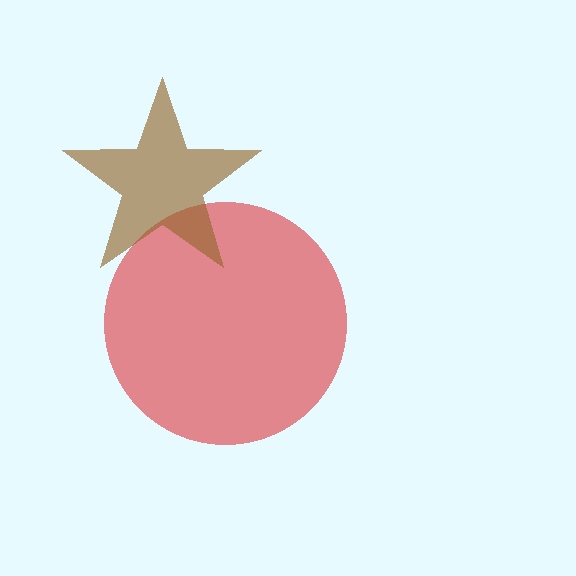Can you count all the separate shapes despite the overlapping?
Yes, there are 2 separate shapes.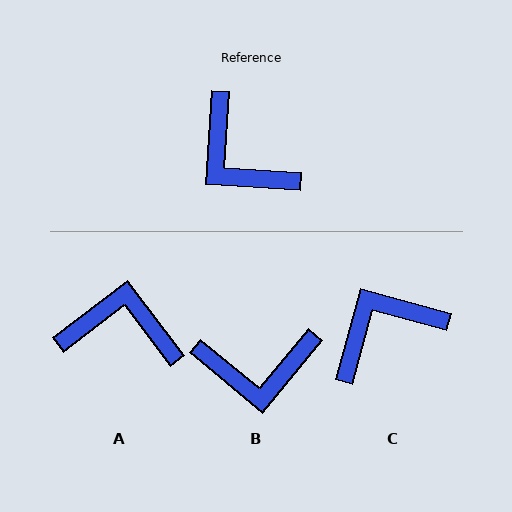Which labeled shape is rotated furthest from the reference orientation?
A, about 139 degrees away.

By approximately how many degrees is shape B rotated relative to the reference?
Approximately 54 degrees counter-clockwise.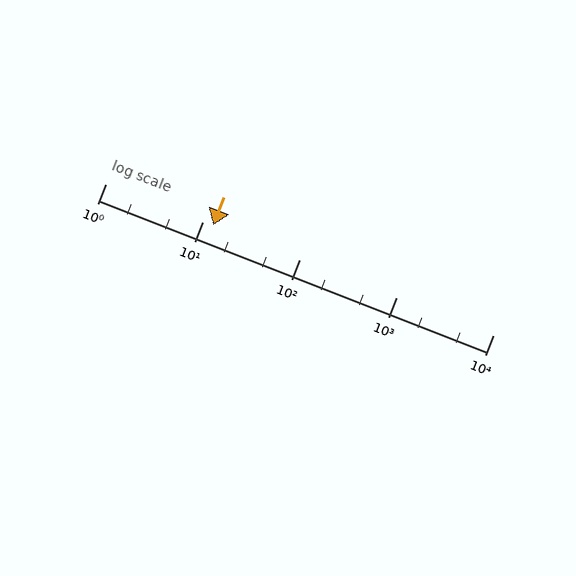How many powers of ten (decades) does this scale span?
The scale spans 4 decades, from 1 to 10000.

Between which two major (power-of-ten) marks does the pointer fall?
The pointer is between 10 and 100.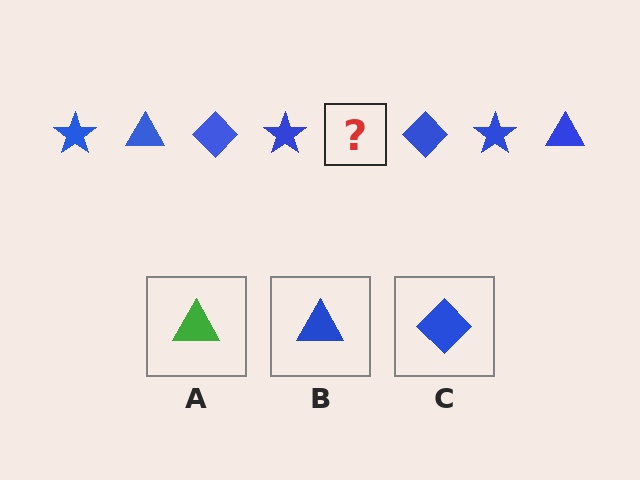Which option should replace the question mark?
Option B.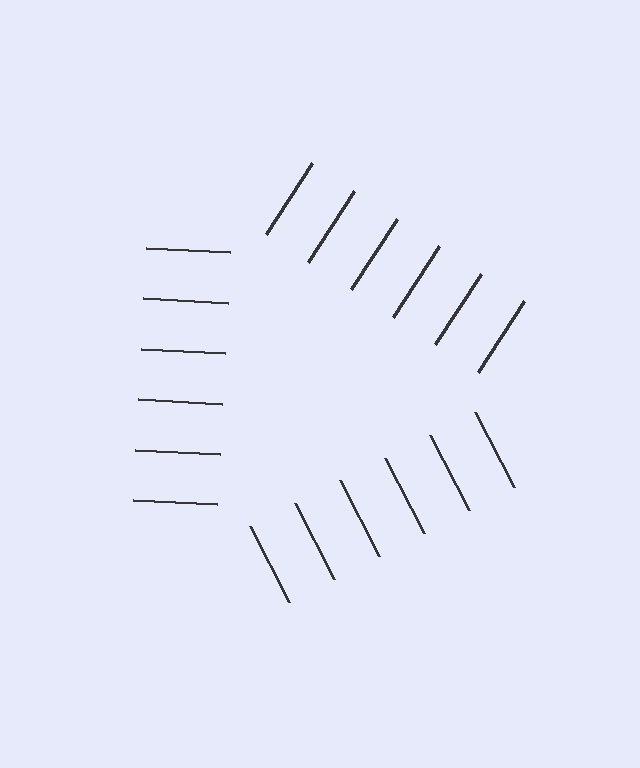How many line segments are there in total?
18 — 6 along each of the 3 edges.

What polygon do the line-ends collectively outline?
An illusory triangle — the line segments terminate on its edges but no continuous stroke is drawn.